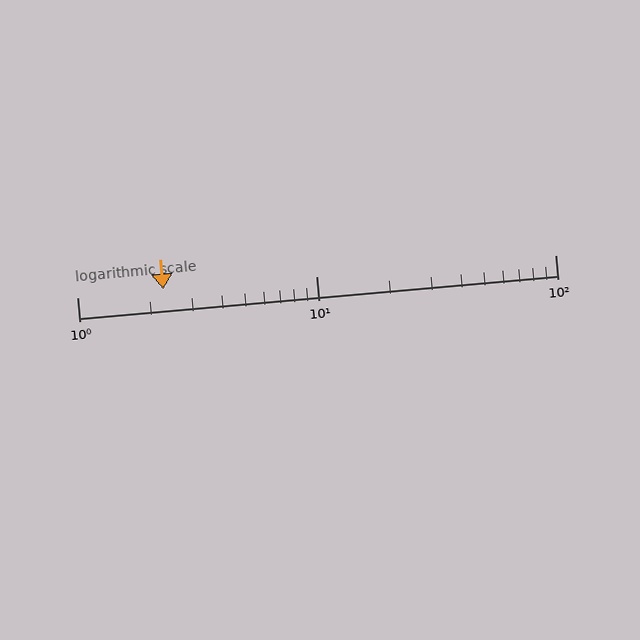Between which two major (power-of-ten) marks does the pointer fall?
The pointer is between 1 and 10.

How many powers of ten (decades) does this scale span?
The scale spans 2 decades, from 1 to 100.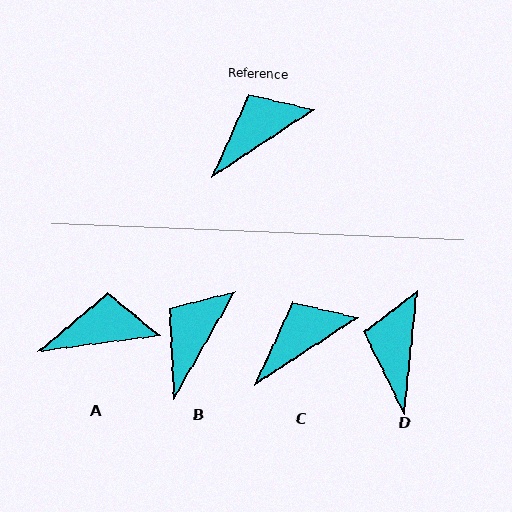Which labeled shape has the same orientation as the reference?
C.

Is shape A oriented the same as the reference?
No, it is off by about 26 degrees.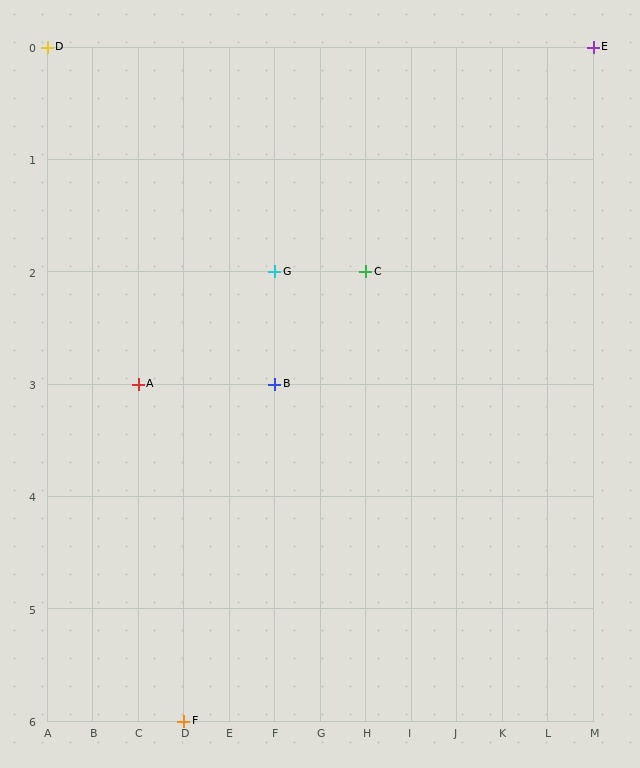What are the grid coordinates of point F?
Point F is at grid coordinates (D, 6).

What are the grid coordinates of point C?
Point C is at grid coordinates (H, 2).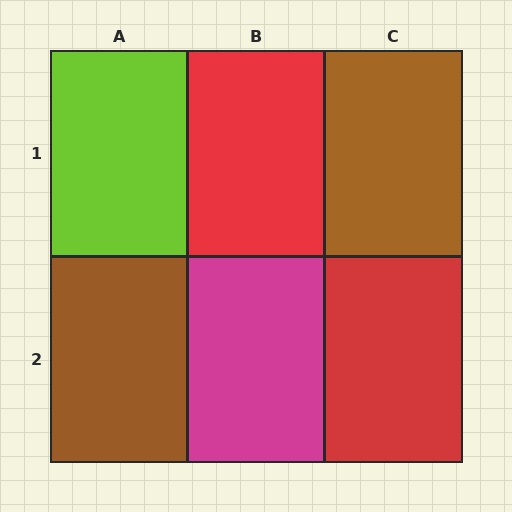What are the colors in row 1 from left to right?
Lime, red, brown.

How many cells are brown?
2 cells are brown.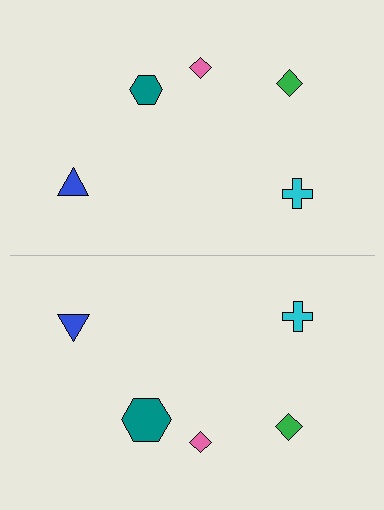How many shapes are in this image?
There are 10 shapes in this image.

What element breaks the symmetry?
The teal hexagon on the bottom side has a different size than its mirror counterpart.